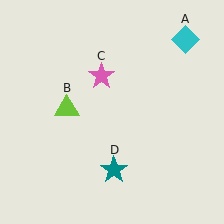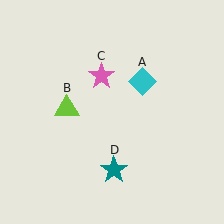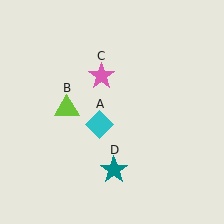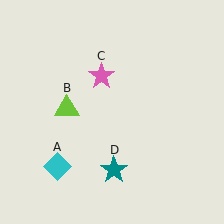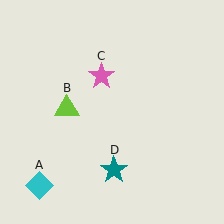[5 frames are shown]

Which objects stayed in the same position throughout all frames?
Lime triangle (object B) and pink star (object C) and teal star (object D) remained stationary.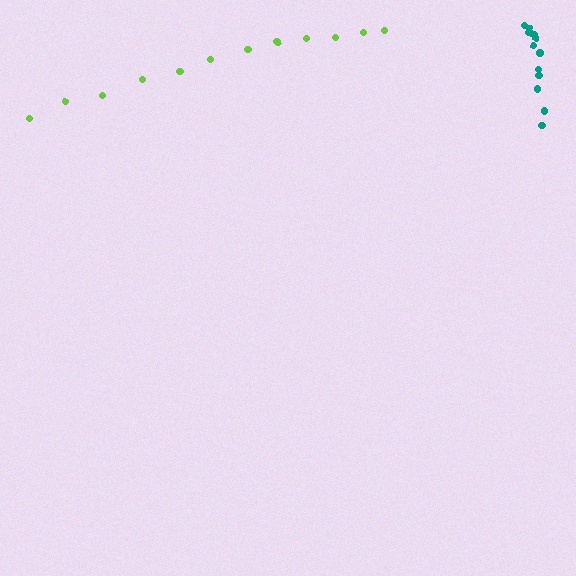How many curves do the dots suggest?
There are 2 distinct paths.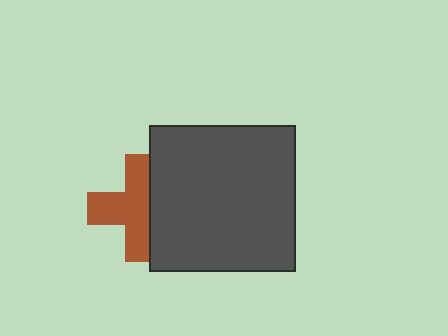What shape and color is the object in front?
The object in front is a dark gray square.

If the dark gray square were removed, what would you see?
You would see the complete brown cross.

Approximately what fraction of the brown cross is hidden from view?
Roughly 36% of the brown cross is hidden behind the dark gray square.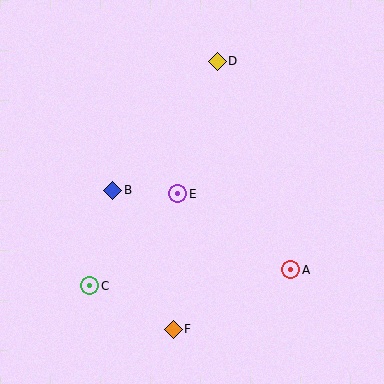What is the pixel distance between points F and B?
The distance between F and B is 152 pixels.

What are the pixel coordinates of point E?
Point E is at (178, 194).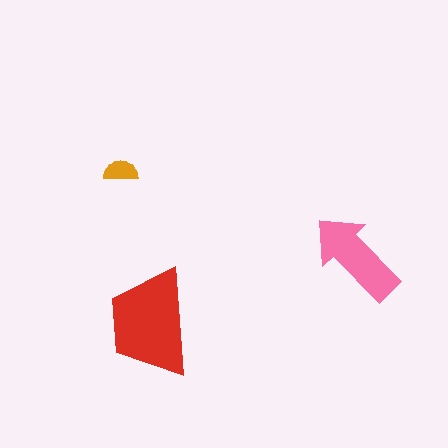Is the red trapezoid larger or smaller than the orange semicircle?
Larger.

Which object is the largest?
The red trapezoid.